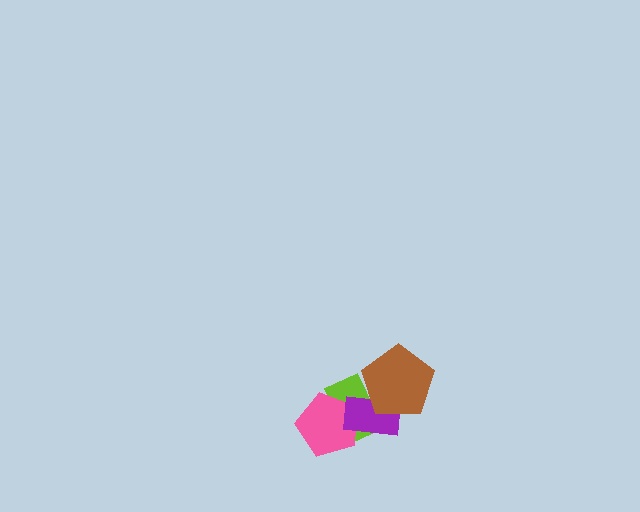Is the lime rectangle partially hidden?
Yes, it is partially covered by another shape.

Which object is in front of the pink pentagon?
The purple rectangle is in front of the pink pentagon.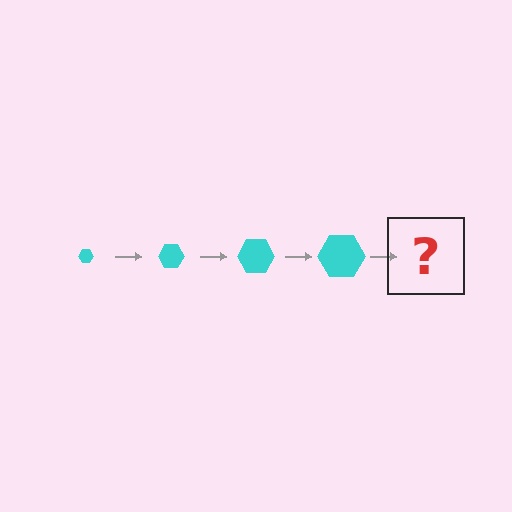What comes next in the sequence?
The next element should be a cyan hexagon, larger than the previous one.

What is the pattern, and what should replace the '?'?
The pattern is that the hexagon gets progressively larger each step. The '?' should be a cyan hexagon, larger than the previous one.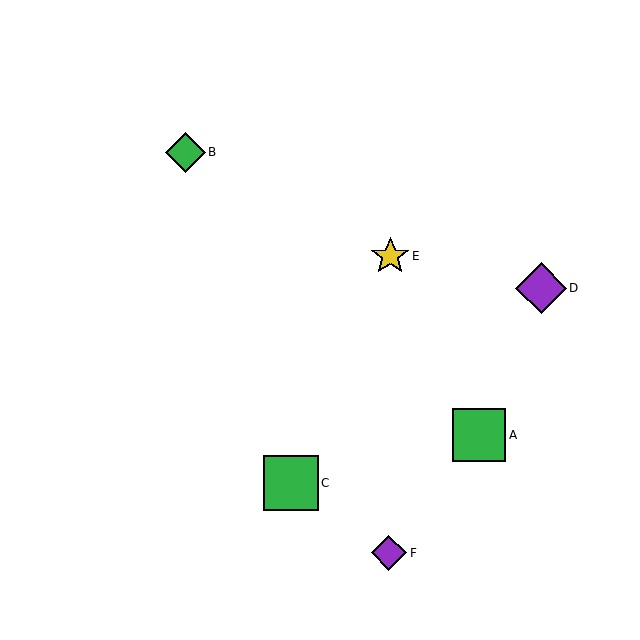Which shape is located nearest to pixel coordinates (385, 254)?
The yellow star (labeled E) at (390, 256) is nearest to that location.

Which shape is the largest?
The green square (labeled C) is the largest.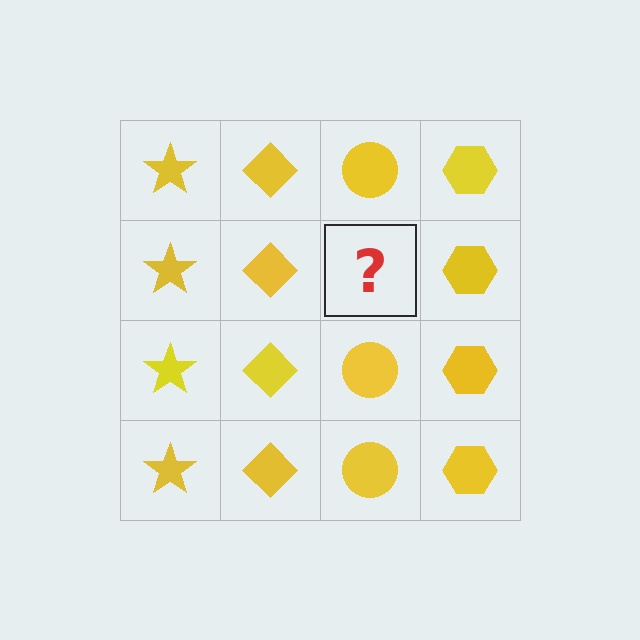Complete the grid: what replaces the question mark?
The question mark should be replaced with a yellow circle.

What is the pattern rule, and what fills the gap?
The rule is that each column has a consistent shape. The gap should be filled with a yellow circle.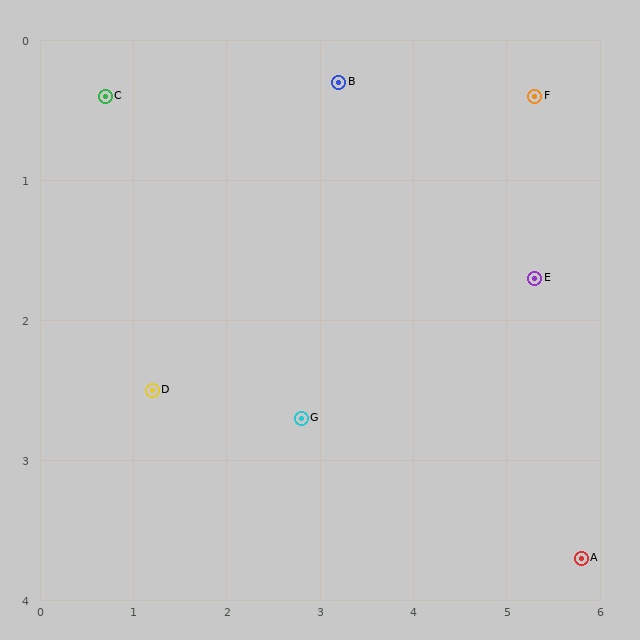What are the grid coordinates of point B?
Point B is at approximately (3.2, 0.3).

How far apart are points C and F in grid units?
Points C and F are about 4.6 grid units apart.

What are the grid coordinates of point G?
Point G is at approximately (2.8, 2.7).